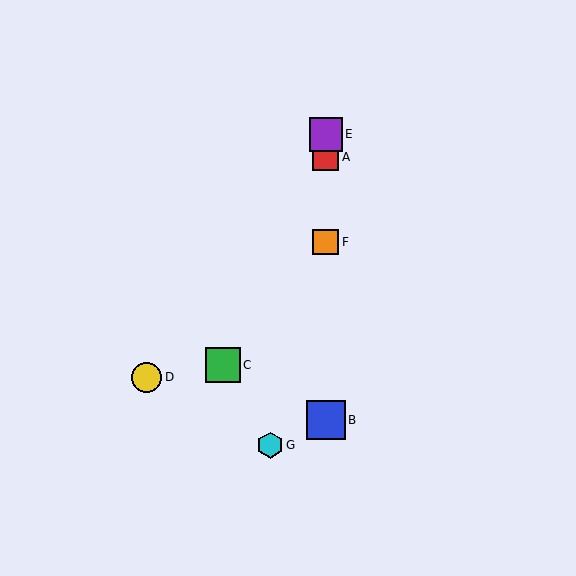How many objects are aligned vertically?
4 objects (A, B, E, F) are aligned vertically.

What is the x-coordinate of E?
Object E is at x≈326.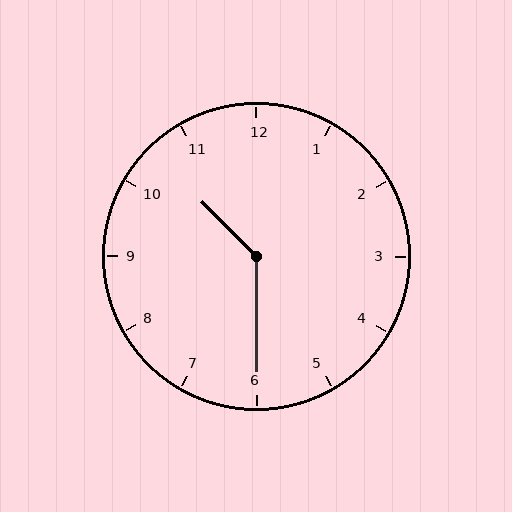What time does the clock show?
10:30.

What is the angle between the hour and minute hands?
Approximately 135 degrees.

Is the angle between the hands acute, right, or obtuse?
It is obtuse.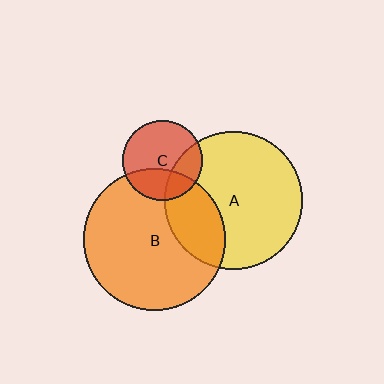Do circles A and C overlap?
Yes.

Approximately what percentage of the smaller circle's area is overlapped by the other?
Approximately 25%.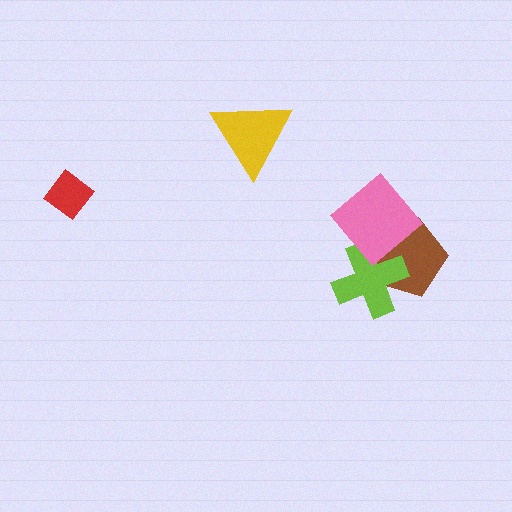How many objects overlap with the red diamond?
0 objects overlap with the red diamond.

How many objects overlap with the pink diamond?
2 objects overlap with the pink diamond.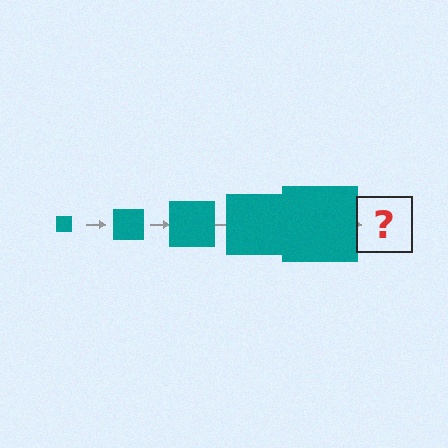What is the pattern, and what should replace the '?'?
The pattern is that the square gets progressively larger each step. The '?' should be a teal square, larger than the previous one.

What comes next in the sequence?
The next element should be a teal square, larger than the previous one.